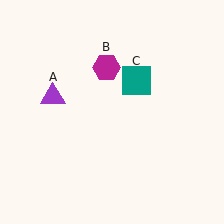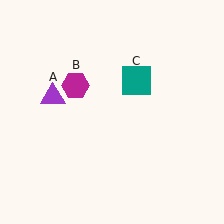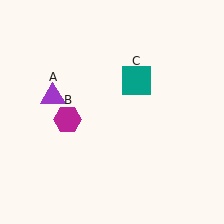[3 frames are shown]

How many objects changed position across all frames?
1 object changed position: magenta hexagon (object B).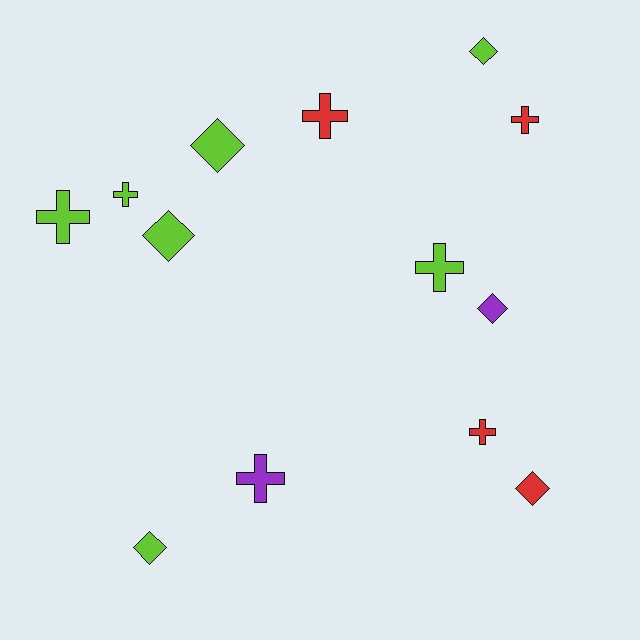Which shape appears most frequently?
Cross, with 7 objects.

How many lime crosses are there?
There are 3 lime crosses.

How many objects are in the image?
There are 13 objects.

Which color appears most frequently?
Lime, with 7 objects.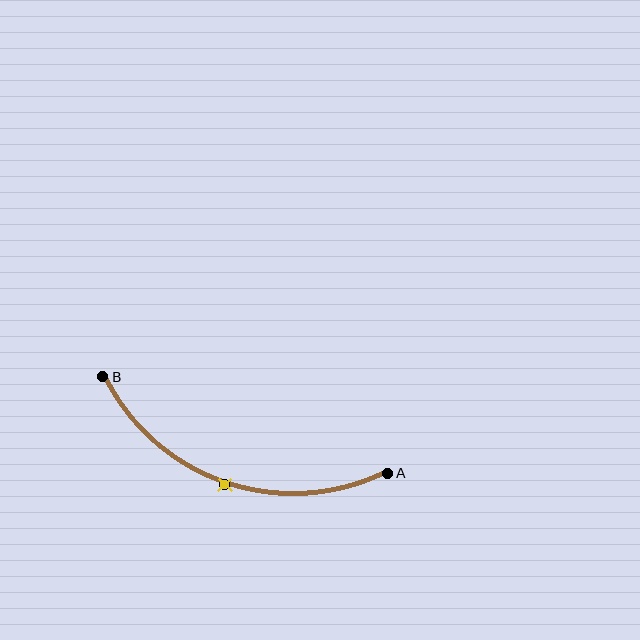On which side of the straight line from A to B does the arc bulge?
The arc bulges below the straight line connecting A and B.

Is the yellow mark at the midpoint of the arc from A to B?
Yes. The yellow mark lies on the arc at equal arc-length from both A and B — it is the arc midpoint.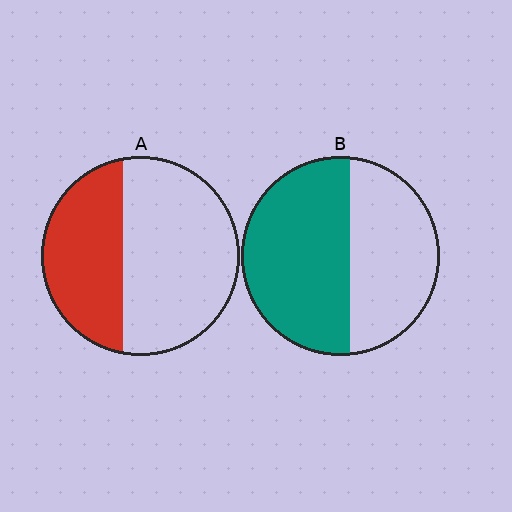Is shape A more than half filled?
No.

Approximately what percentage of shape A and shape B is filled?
A is approximately 40% and B is approximately 55%.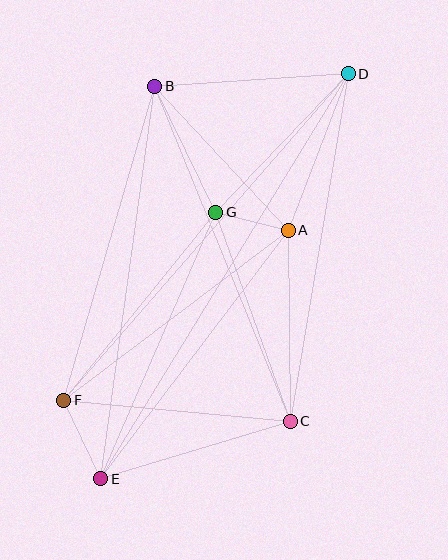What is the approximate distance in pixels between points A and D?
The distance between A and D is approximately 167 pixels.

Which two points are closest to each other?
Points A and G are closest to each other.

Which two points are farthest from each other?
Points D and E are farthest from each other.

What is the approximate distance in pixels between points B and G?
The distance between B and G is approximately 140 pixels.